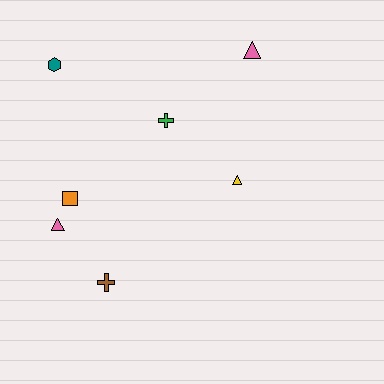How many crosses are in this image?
There are 2 crosses.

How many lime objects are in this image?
There are no lime objects.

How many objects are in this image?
There are 7 objects.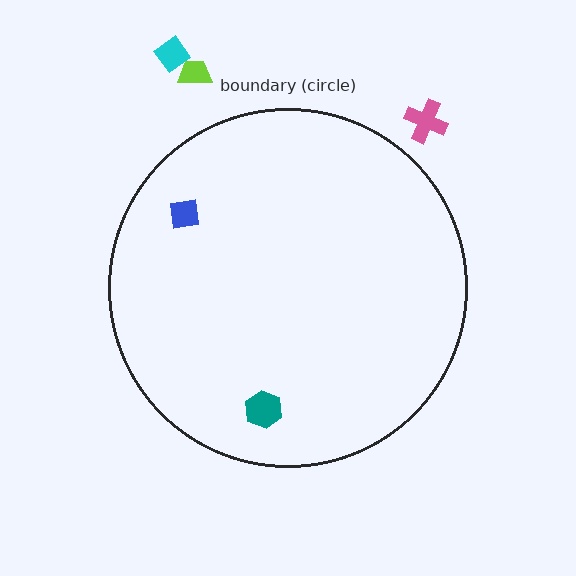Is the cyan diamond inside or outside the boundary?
Outside.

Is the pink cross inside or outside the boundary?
Outside.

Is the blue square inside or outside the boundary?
Inside.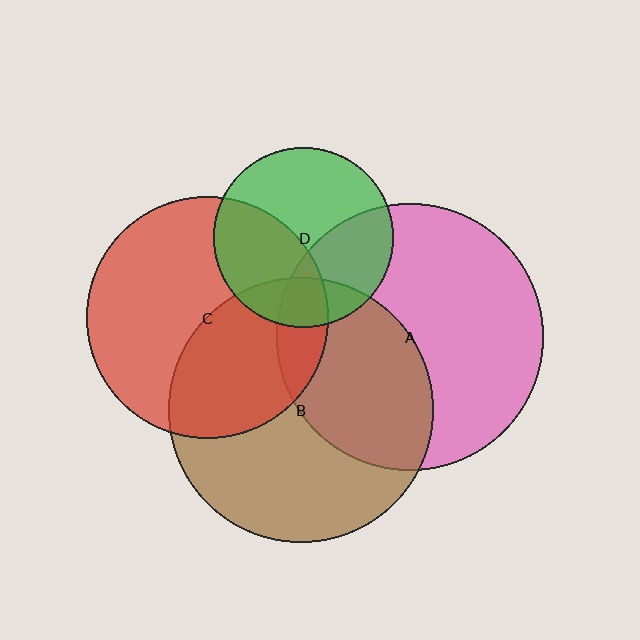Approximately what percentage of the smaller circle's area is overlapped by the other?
Approximately 10%.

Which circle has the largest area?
Circle A (pink).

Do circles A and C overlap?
Yes.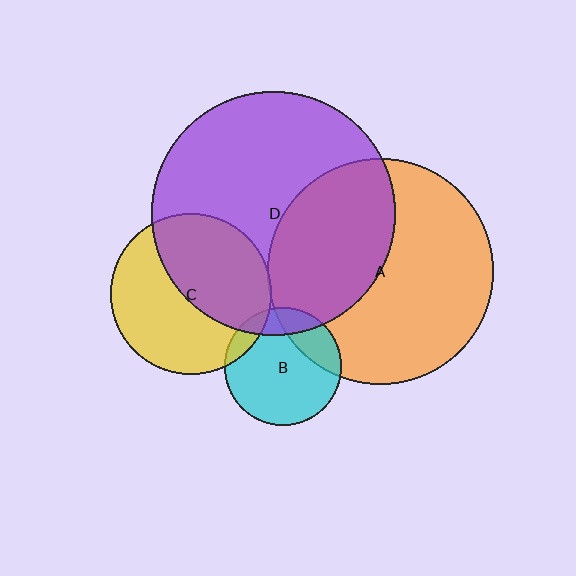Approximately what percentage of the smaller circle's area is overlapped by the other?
Approximately 50%.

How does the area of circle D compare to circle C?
Approximately 2.3 times.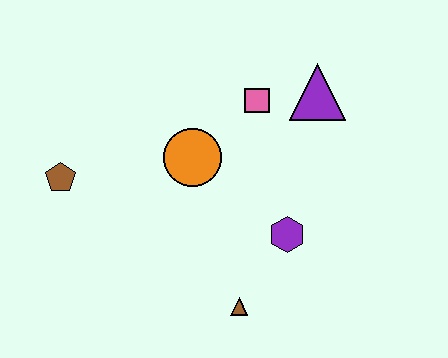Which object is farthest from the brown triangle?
The purple triangle is farthest from the brown triangle.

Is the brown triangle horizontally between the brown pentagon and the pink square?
Yes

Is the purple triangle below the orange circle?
No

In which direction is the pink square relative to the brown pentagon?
The pink square is to the right of the brown pentagon.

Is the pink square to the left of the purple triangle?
Yes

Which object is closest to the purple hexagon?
The brown triangle is closest to the purple hexagon.